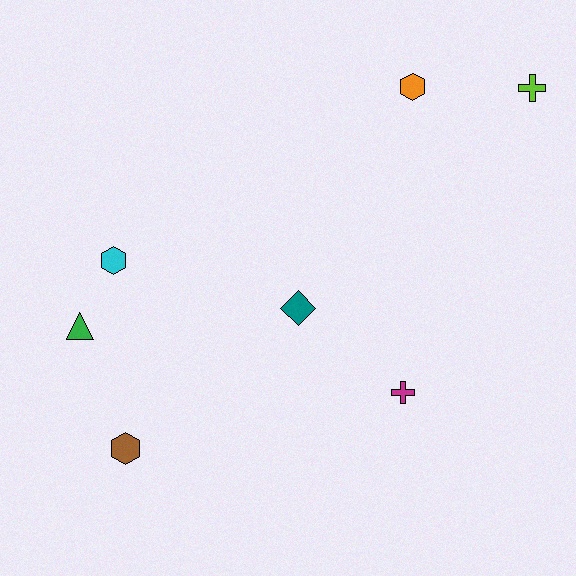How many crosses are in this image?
There are 2 crosses.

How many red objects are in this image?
There are no red objects.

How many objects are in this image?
There are 7 objects.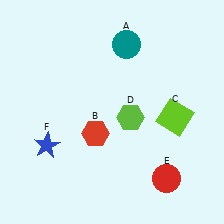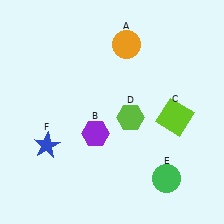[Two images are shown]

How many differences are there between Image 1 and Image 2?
There are 3 differences between the two images.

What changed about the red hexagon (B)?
In Image 1, B is red. In Image 2, it changed to purple.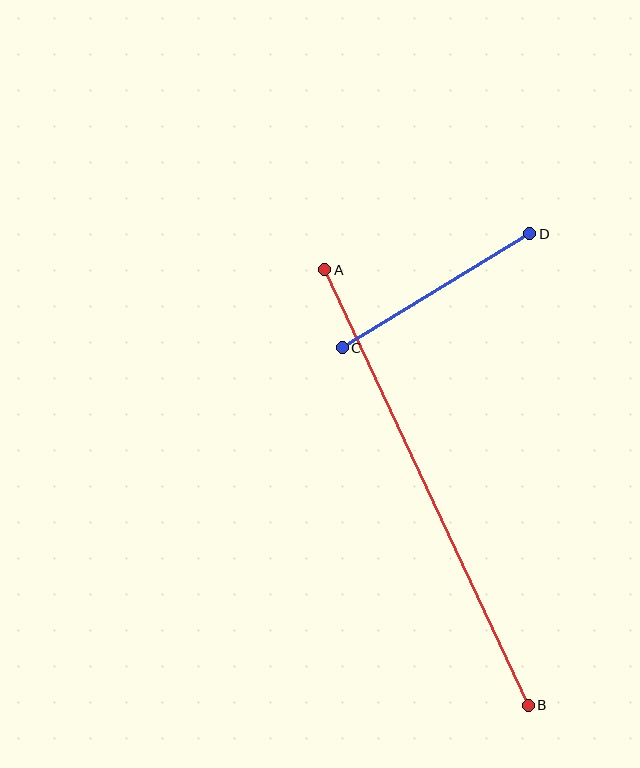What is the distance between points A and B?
The distance is approximately 480 pixels.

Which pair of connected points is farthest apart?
Points A and B are farthest apart.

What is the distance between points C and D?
The distance is approximately 220 pixels.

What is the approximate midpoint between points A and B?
The midpoint is at approximately (427, 487) pixels.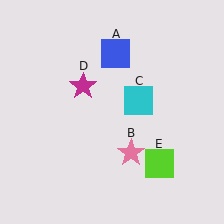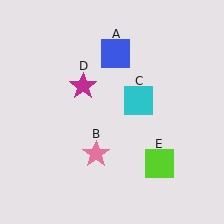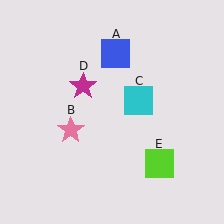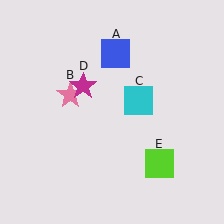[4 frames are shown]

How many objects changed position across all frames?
1 object changed position: pink star (object B).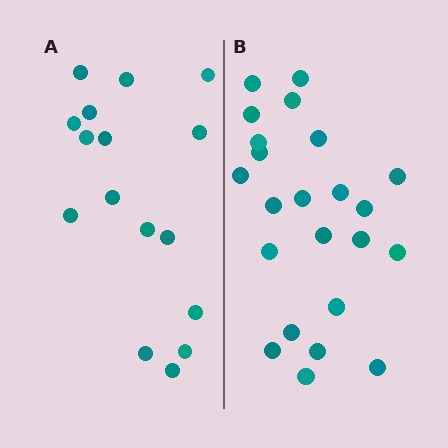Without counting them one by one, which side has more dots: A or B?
Region B (the right region) has more dots.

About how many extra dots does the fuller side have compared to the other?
Region B has roughly 8 or so more dots than region A.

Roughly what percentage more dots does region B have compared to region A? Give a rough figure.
About 45% more.